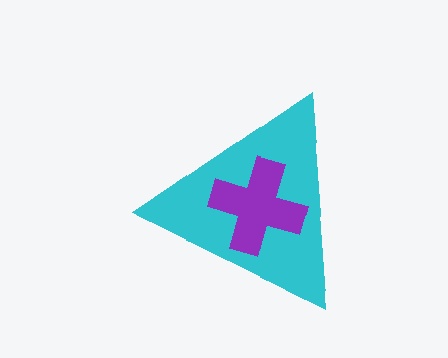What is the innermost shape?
The purple cross.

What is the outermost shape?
The cyan triangle.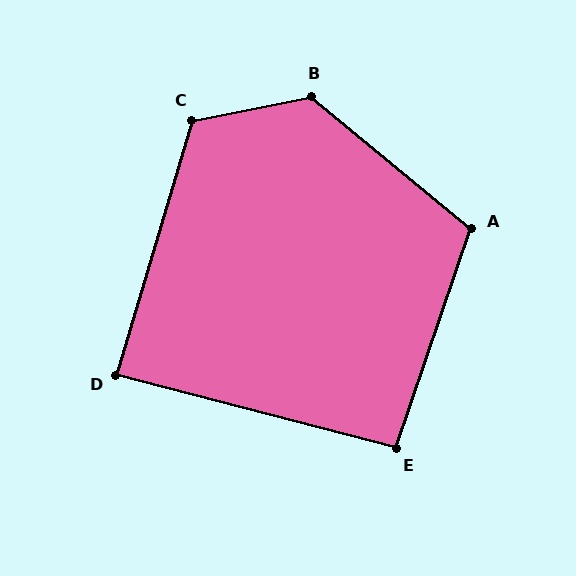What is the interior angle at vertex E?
Approximately 94 degrees (approximately right).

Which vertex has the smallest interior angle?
D, at approximately 88 degrees.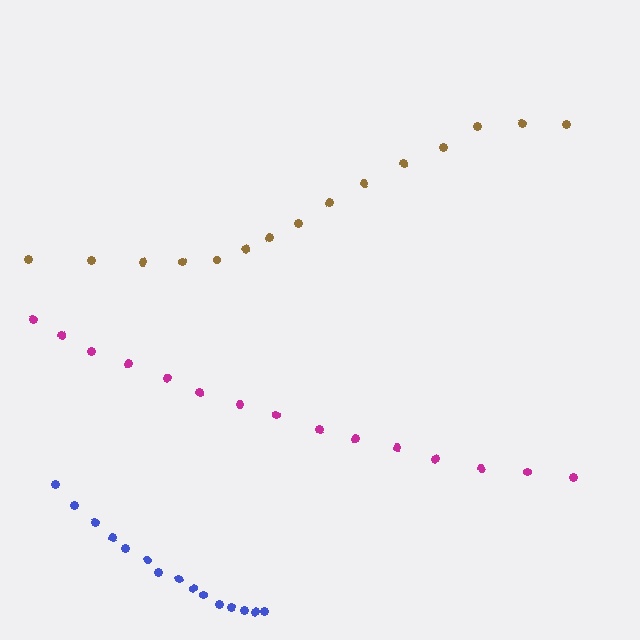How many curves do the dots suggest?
There are 3 distinct paths.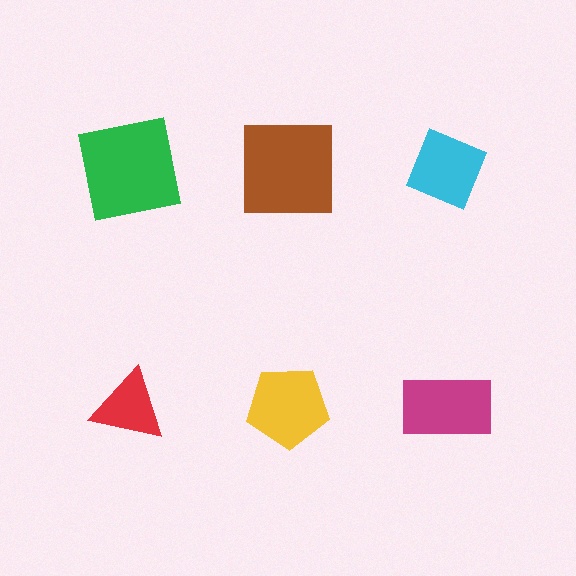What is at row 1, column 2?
A brown square.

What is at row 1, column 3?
A cyan diamond.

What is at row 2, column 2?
A yellow pentagon.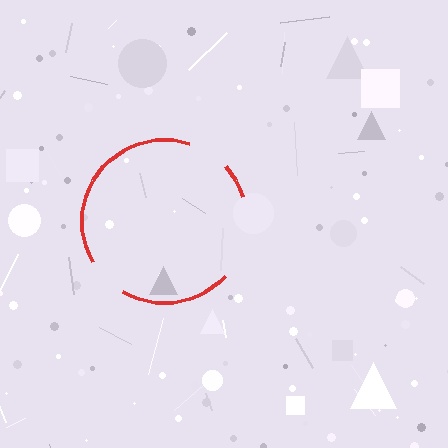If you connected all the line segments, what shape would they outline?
They would outline a circle.